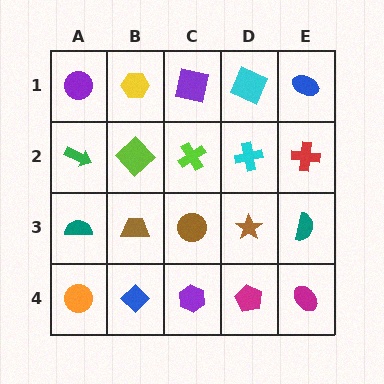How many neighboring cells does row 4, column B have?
3.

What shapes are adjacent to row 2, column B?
A yellow hexagon (row 1, column B), a brown trapezoid (row 3, column B), a green arrow (row 2, column A), a lime cross (row 2, column C).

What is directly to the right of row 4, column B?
A purple hexagon.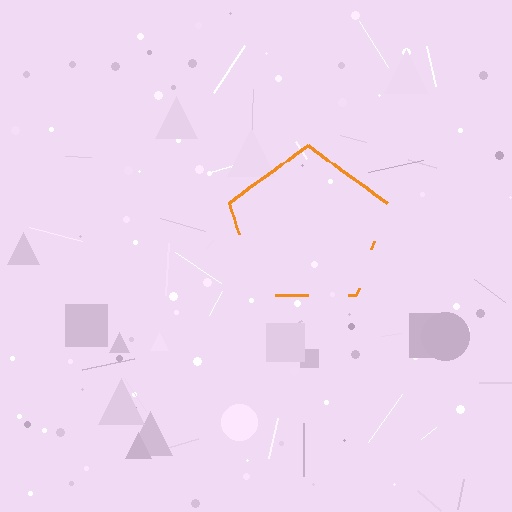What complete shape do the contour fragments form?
The contour fragments form a pentagon.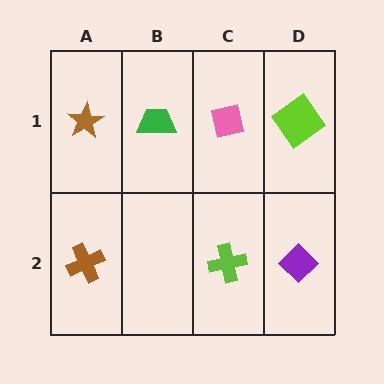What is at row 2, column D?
A purple diamond.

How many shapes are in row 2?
3 shapes.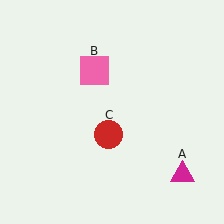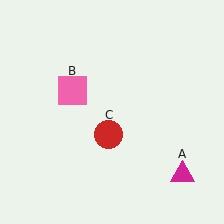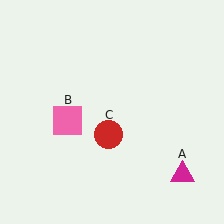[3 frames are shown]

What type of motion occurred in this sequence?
The pink square (object B) rotated counterclockwise around the center of the scene.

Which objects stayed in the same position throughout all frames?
Magenta triangle (object A) and red circle (object C) remained stationary.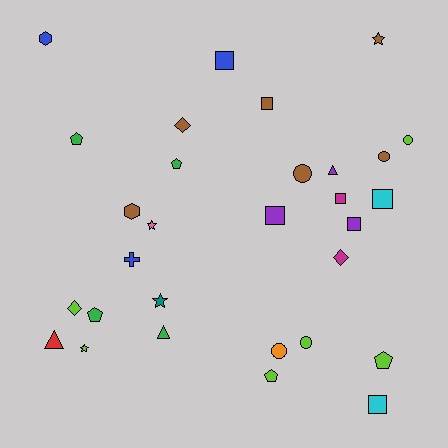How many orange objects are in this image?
There is 1 orange object.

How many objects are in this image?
There are 30 objects.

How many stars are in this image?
There are 4 stars.